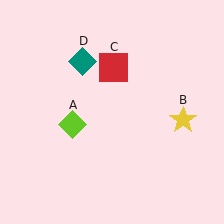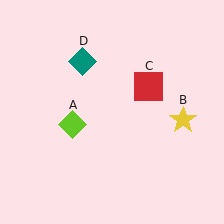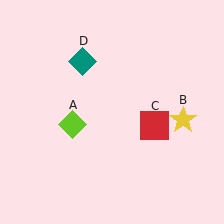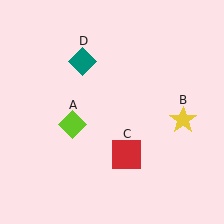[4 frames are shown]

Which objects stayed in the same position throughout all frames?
Lime diamond (object A) and yellow star (object B) and teal diamond (object D) remained stationary.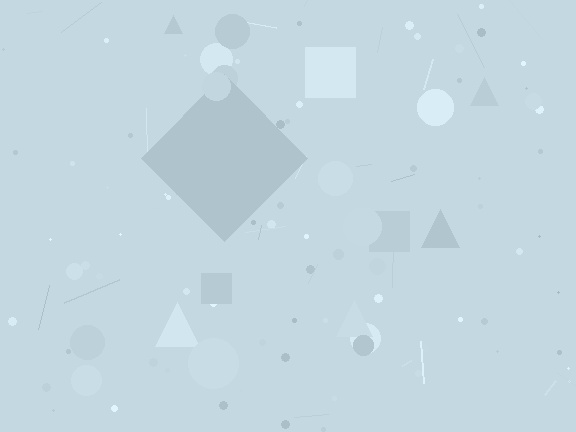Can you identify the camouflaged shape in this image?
The camouflaged shape is a diamond.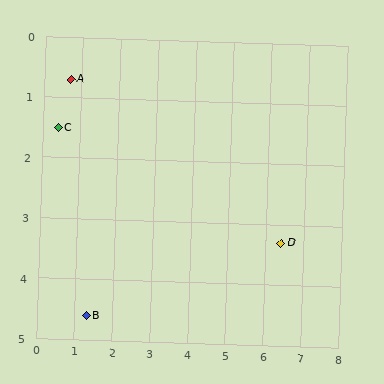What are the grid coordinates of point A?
Point A is at approximately (0.7, 0.7).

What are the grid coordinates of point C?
Point C is at approximately (0.4, 1.5).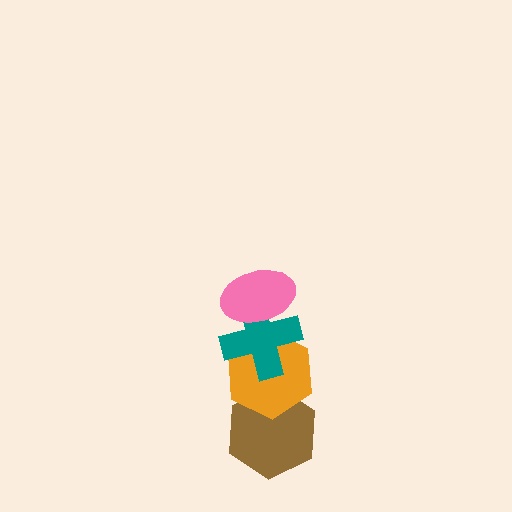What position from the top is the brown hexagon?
The brown hexagon is 4th from the top.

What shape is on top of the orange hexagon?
The teal cross is on top of the orange hexagon.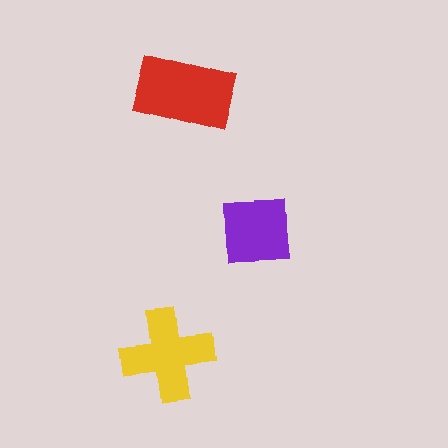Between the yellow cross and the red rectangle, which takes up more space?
The red rectangle.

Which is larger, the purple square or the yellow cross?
The yellow cross.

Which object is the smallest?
The purple square.